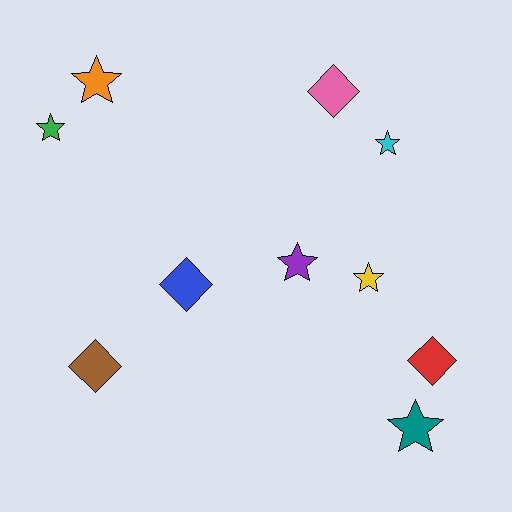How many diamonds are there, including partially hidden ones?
There are 4 diamonds.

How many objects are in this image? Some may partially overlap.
There are 10 objects.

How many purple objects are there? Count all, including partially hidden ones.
There is 1 purple object.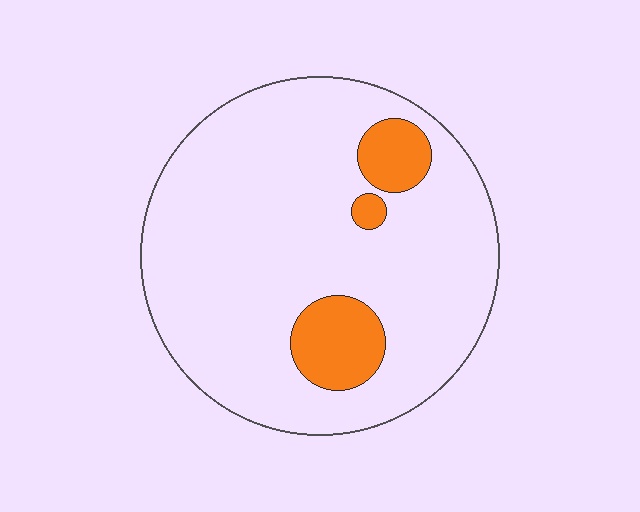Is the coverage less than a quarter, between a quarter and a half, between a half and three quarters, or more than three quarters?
Less than a quarter.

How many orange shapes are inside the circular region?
3.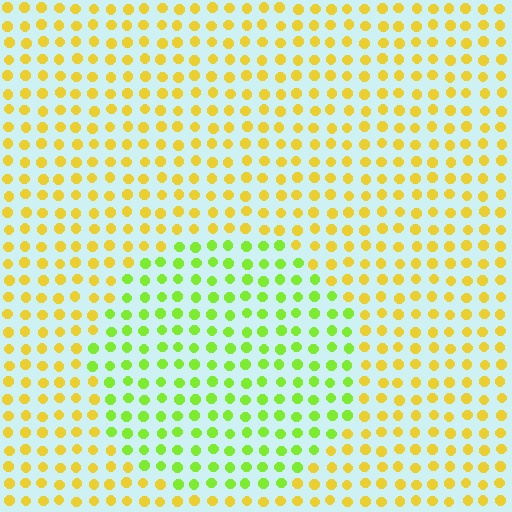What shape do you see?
I see a circle.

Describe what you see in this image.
The image is filled with small yellow elements in a uniform arrangement. A circle-shaped region is visible where the elements are tinted to a slightly different hue, forming a subtle color boundary.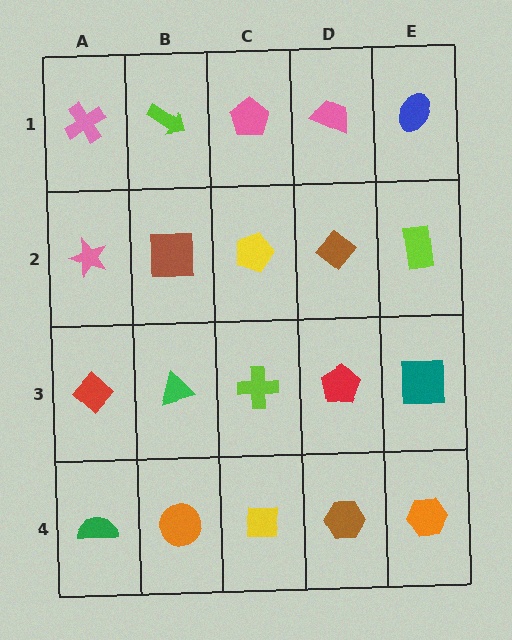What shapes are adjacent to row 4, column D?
A red pentagon (row 3, column D), a yellow square (row 4, column C), an orange hexagon (row 4, column E).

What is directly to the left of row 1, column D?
A pink pentagon.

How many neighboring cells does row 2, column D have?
4.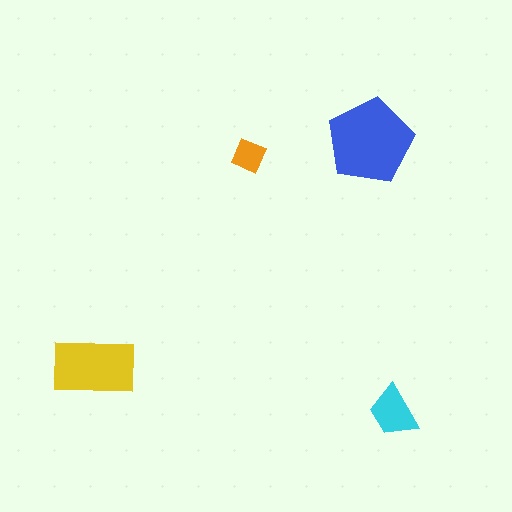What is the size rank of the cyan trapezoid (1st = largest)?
3rd.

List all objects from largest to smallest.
The blue pentagon, the yellow rectangle, the cyan trapezoid, the orange square.